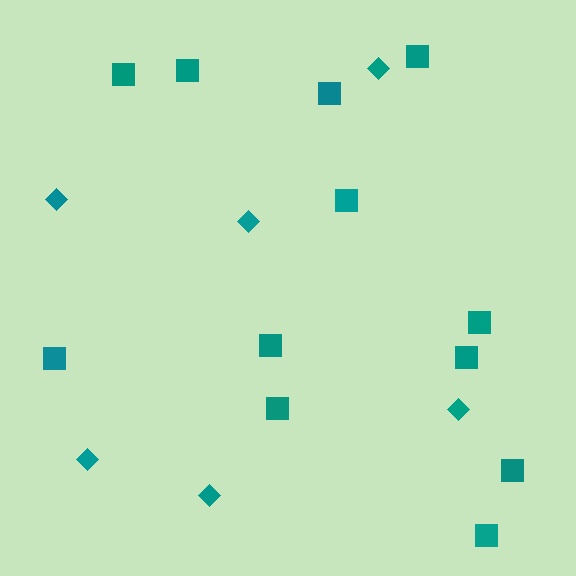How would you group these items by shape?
There are 2 groups: one group of diamonds (6) and one group of squares (12).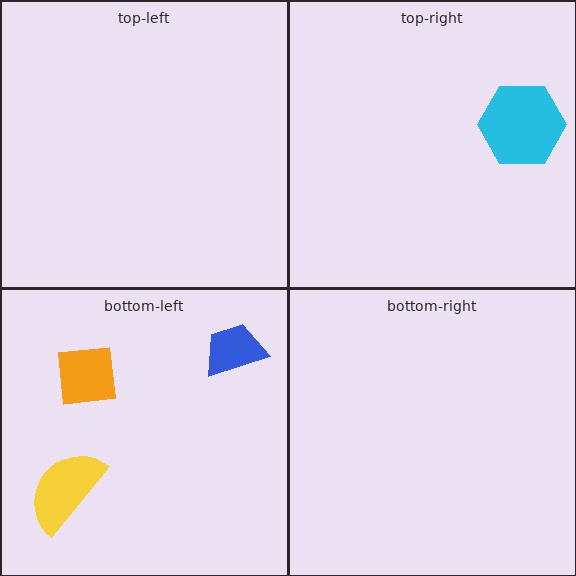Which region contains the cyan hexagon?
The top-right region.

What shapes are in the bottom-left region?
The orange square, the yellow semicircle, the blue trapezoid.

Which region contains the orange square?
The bottom-left region.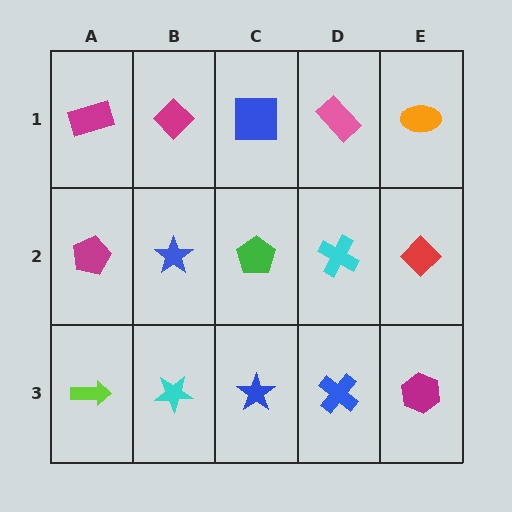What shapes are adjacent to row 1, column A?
A magenta pentagon (row 2, column A), a magenta diamond (row 1, column B).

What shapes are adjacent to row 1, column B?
A blue star (row 2, column B), a magenta rectangle (row 1, column A), a blue square (row 1, column C).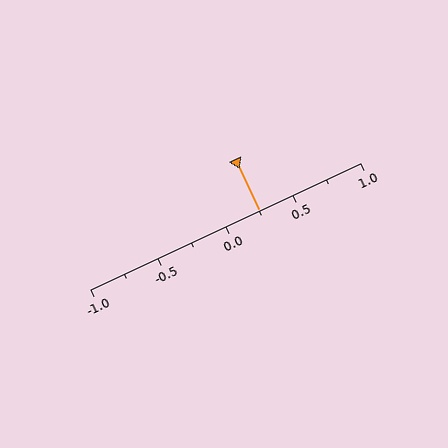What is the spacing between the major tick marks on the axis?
The major ticks are spaced 0.5 apart.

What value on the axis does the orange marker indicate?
The marker indicates approximately 0.25.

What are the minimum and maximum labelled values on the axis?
The axis runs from -1.0 to 1.0.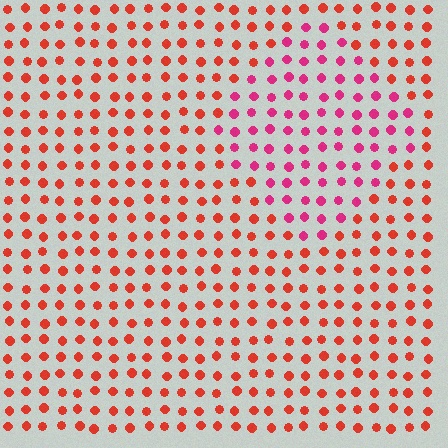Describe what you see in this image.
The image is filled with small red elements in a uniform arrangement. A diamond-shaped region is visible where the elements are tinted to a slightly different hue, forming a subtle color boundary.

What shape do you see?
I see a diamond.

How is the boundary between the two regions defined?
The boundary is defined purely by a slight shift in hue (about 35 degrees). Spacing, size, and orientation are identical on both sides.